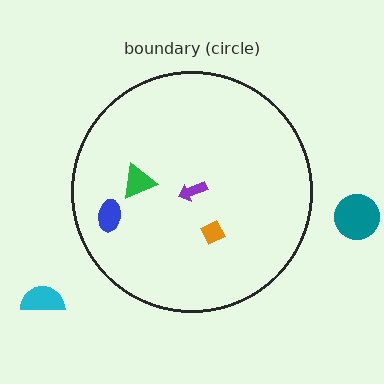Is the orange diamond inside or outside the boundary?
Inside.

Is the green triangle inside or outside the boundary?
Inside.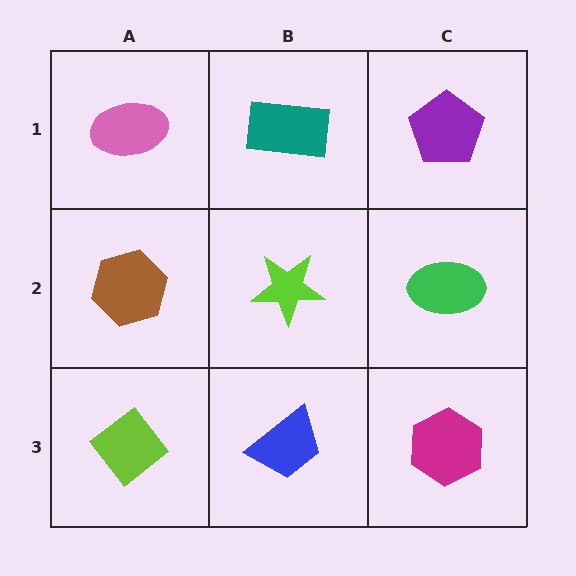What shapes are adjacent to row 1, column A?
A brown hexagon (row 2, column A), a teal rectangle (row 1, column B).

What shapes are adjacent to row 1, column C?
A green ellipse (row 2, column C), a teal rectangle (row 1, column B).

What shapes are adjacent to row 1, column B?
A lime star (row 2, column B), a pink ellipse (row 1, column A), a purple pentagon (row 1, column C).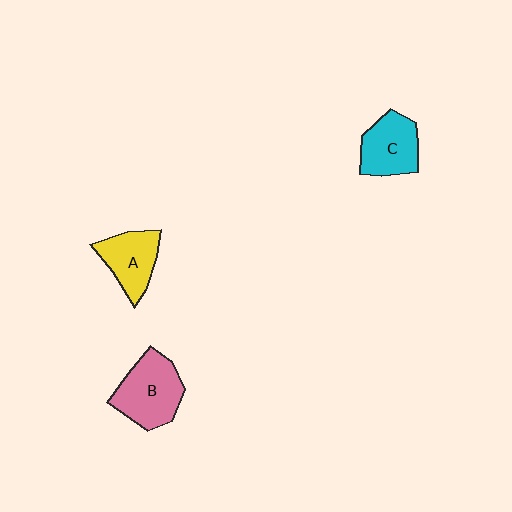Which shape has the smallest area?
Shape A (yellow).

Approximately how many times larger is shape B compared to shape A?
Approximately 1.3 times.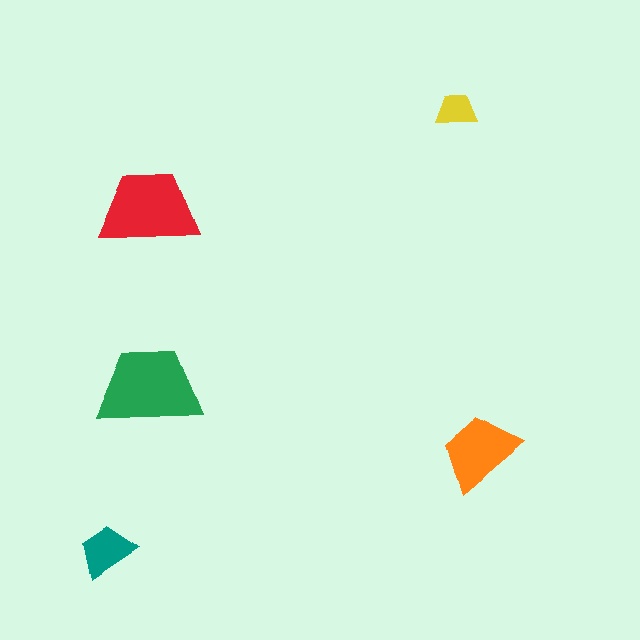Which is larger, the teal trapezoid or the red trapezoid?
The red one.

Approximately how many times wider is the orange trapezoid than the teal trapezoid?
About 1.5 times wider.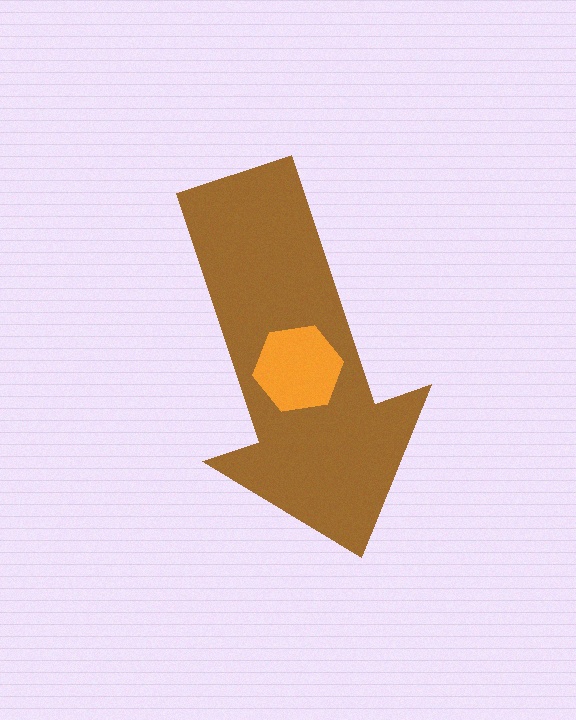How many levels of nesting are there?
2.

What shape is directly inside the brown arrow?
The orange hexagon.